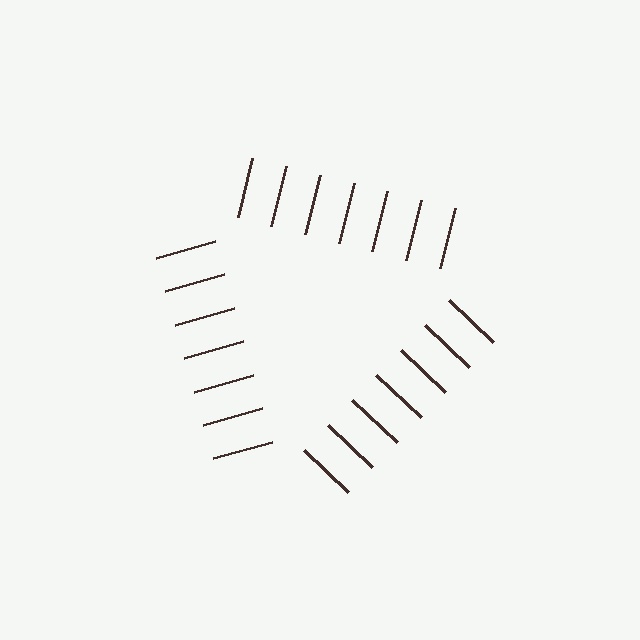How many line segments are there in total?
21 — 7 along each of the 3 edges.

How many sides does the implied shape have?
3 sides — the line-ends trace a triangle.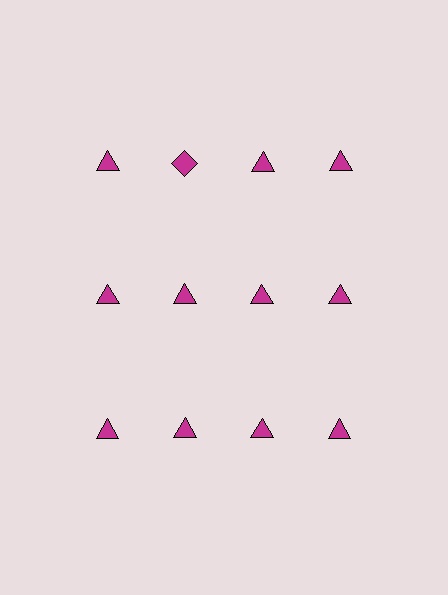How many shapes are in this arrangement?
There are 12 shapes arranged in a grid pattern.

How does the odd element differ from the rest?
It has a different shape: diamond instead of triangle.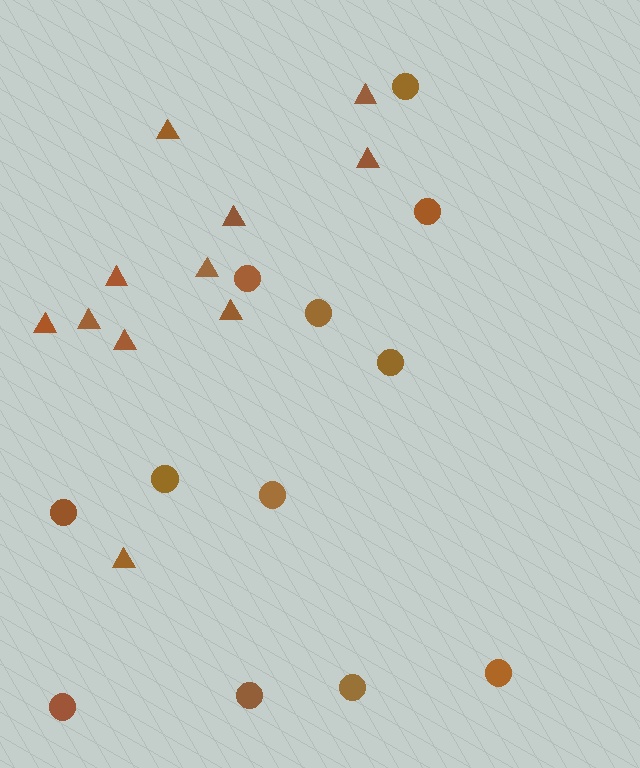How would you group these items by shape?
There are 2 groups: one group of triangles (11) and one group of circles (12).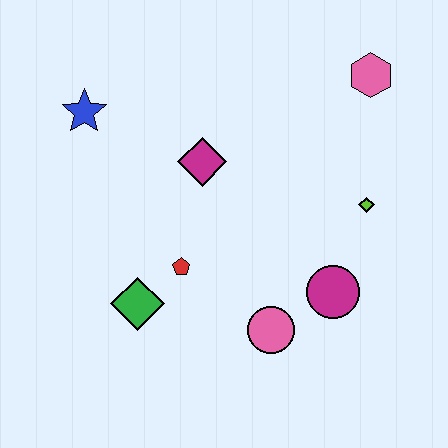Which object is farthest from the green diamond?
The pink hexagon is farthest from the green diamond.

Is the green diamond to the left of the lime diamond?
Yes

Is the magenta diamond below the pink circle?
No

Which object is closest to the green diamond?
The red pentagon is closest to the green diamond.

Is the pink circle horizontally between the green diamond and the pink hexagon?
Yes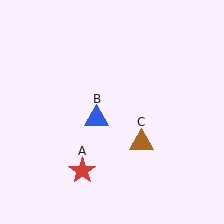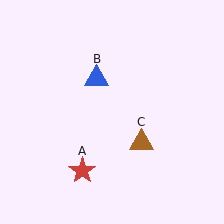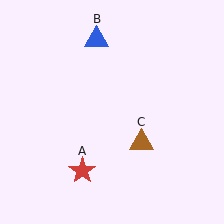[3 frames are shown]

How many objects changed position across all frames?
1 object changed position: blue triangle (object B).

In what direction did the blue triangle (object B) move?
The blue triangle (object B) moved up.